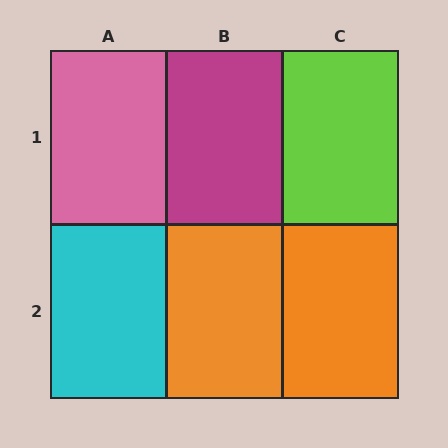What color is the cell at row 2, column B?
Orange.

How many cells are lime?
1 cell is lime.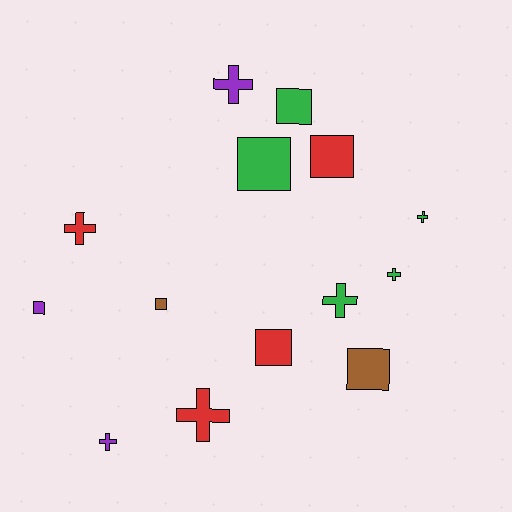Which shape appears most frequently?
Cross, with 7 objects.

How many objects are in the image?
There are 14 objects.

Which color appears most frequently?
Green, with 5 objects.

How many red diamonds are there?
There are no red diamonds.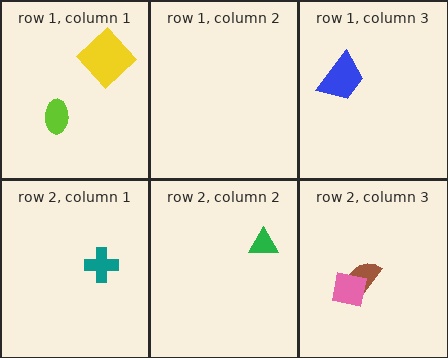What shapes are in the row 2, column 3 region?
The brown semicircle, the pink square.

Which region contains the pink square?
The row 2, column 3 region.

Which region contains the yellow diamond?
The row 1, column 1 region.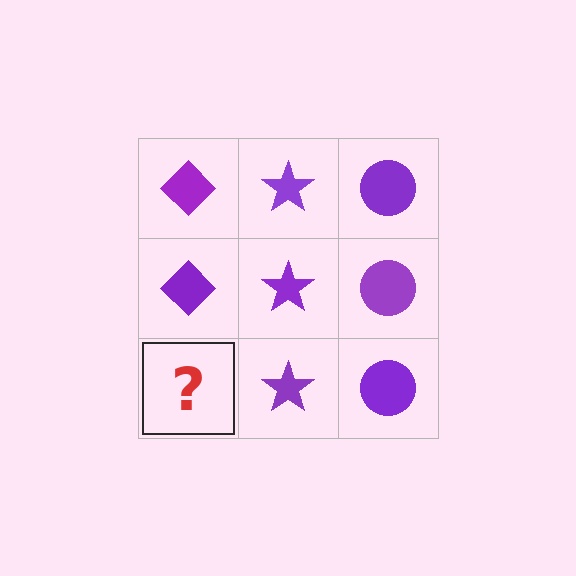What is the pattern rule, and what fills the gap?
The rule is that each column has a consistent shape. The gap should be filled with a purple diamond.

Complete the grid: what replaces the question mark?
The question mark should be replaced with a purple diamond.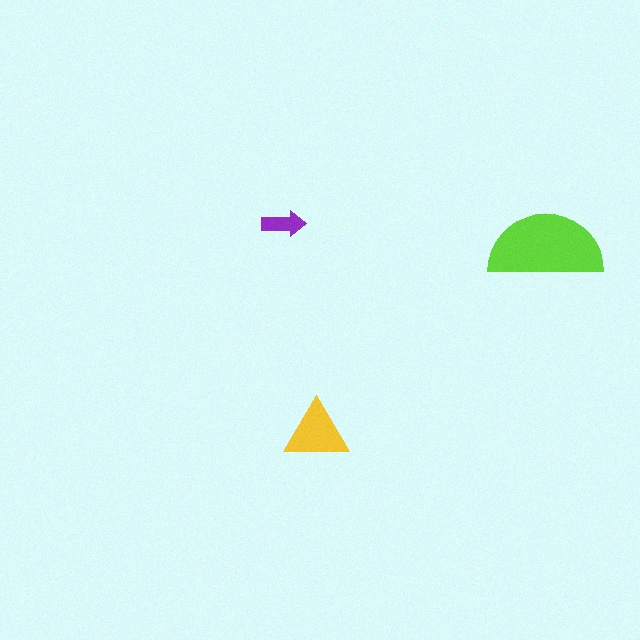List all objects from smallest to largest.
The purple arrow, the yellow triangle, the lime semicircle.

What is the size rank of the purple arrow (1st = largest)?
3rd.